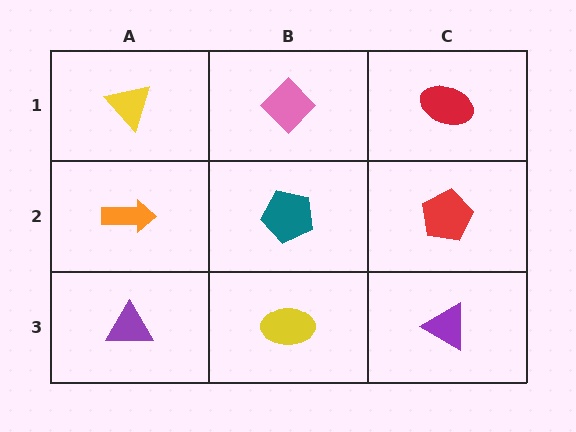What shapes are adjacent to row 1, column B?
A teal pentagon (row 2, column B), a yellow triangle (row 1, column A), a red ellipse (row 1, column C).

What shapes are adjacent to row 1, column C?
A red pentagon (row 2, column C), a pink diamond (row 1, column B).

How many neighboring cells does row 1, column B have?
3.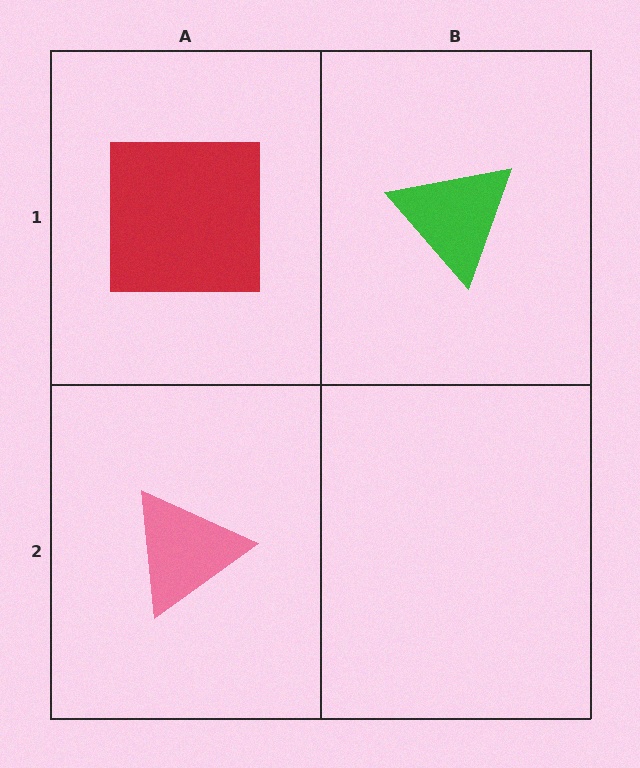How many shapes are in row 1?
2 shapes.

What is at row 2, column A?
A pink triangle.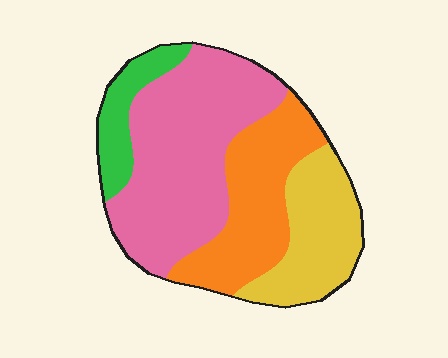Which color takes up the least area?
Green, at roughly 10%.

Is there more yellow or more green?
Yellow.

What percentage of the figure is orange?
Orange takes up about one quarter (1/4) of the figure.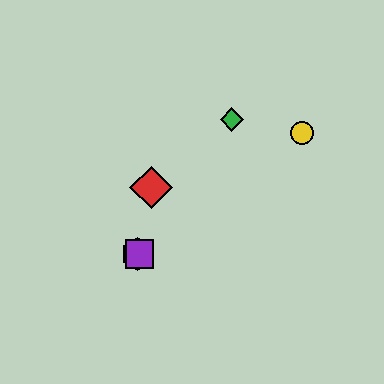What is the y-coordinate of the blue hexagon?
The blue hexagon is at y≈254.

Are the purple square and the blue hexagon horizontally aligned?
Yes, both are at y≈254.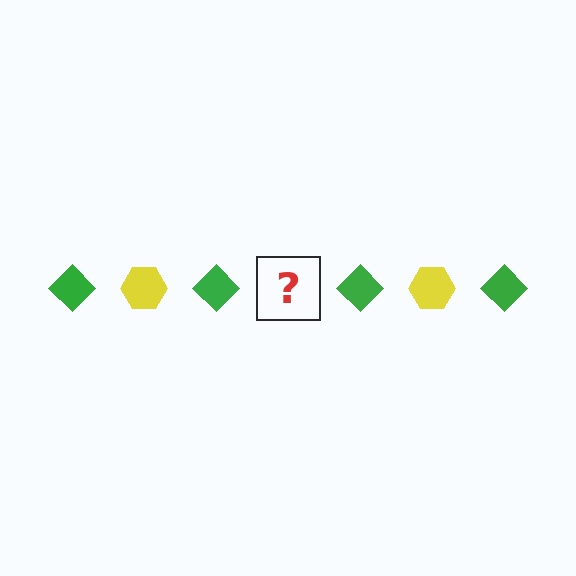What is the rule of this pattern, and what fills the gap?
The rule is that the pattern alternates between green diamond and yellow hexagon. The gap should be filled with a yellow hexagon.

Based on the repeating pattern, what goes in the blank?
The blank should be a yellow hexagon.